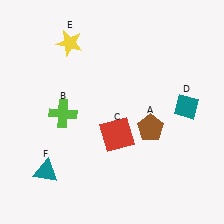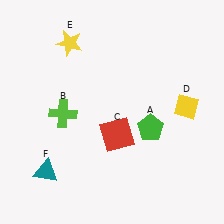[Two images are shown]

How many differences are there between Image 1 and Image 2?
There are 2 differences between the two images.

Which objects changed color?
A changed from brown to green. D changed from teal to yellow.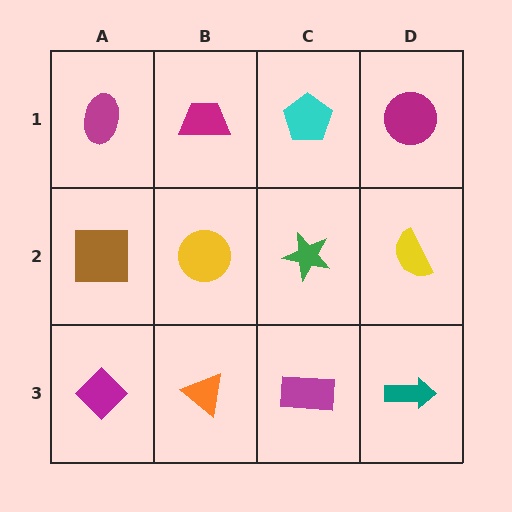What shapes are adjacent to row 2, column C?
A cyan pentagon (row 1, column C), a magenta rectangle (row 3, column C), a yellow circle (row 2, column B), a yellow semicircle (row 2, column D).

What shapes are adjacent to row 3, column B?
A yellow circle (row 2, column B), a magenta diamond (row 3, column A), a magenta rectangle (row 3, column C).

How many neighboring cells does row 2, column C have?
4.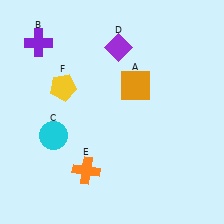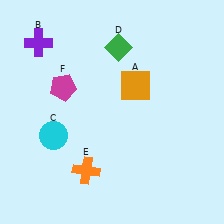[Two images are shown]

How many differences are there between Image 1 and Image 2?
There are 2 differences between the two images.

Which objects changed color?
D changed from purple to green. F changed from yellow to magenta.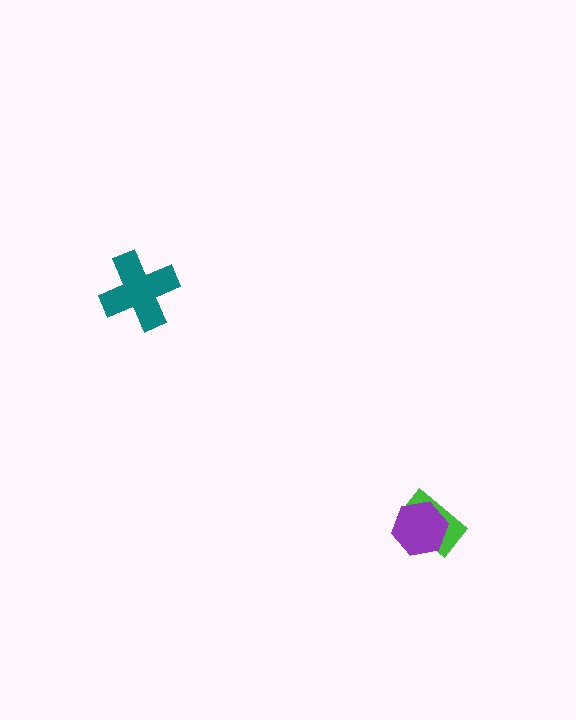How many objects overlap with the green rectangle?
1 object overlaps with the green rectangle.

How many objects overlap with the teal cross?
0 objects overlap with the teal cross.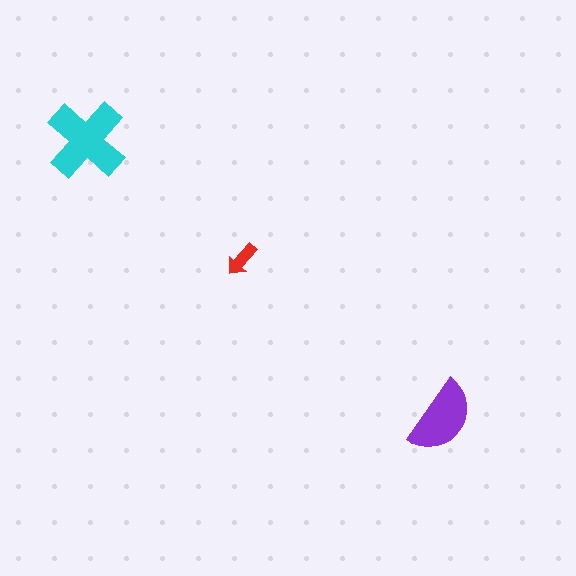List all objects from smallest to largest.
The red arrow, the purple semicircle, the cyan cross.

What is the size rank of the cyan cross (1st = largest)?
1st.